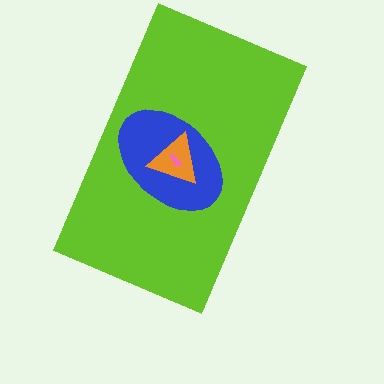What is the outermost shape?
The lime rectangle.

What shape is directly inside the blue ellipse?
The orange triangle.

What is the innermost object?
The pink arrow.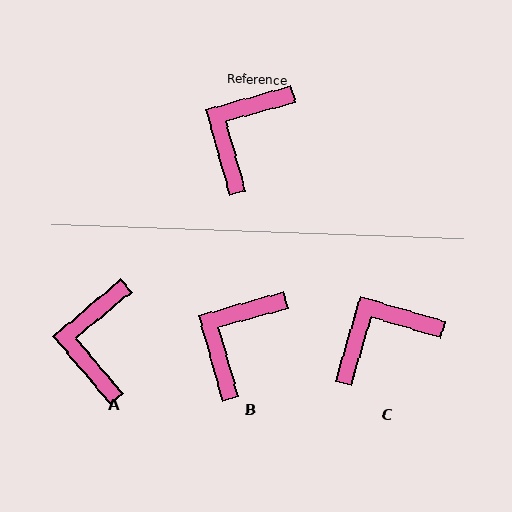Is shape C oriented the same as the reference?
No, it is off by about 32 degrees.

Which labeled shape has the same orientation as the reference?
B.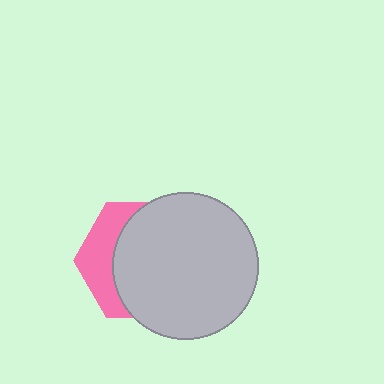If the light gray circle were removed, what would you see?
You would see the complete pink hexagon.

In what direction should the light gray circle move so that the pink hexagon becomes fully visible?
The light gray circle should move right. That is the shortest direction to clear the overlap and leave the pink hexagon fully visible.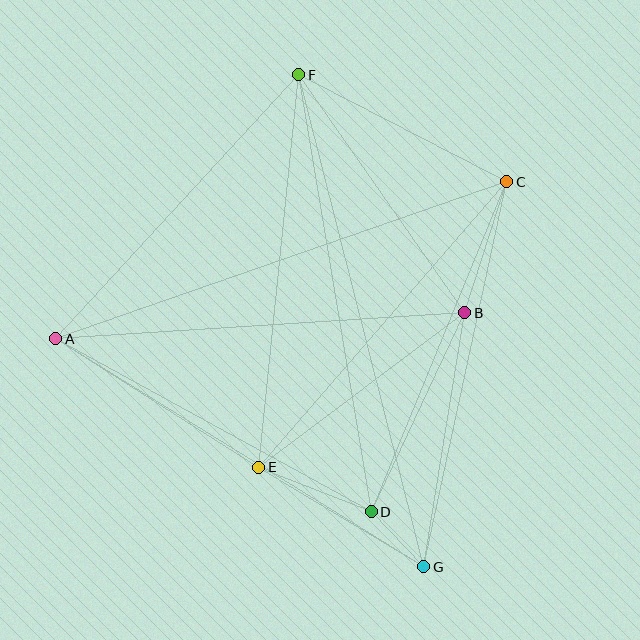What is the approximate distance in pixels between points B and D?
The distance between B and D is approximately 220 pixels.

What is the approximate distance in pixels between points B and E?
The distance between B and E is approximately 257 pixels.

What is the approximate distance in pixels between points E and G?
The distance between E and G is approximately 192 pixels.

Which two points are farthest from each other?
Points F and G are farthest from each other.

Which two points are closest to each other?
Points D and G are closest to each other.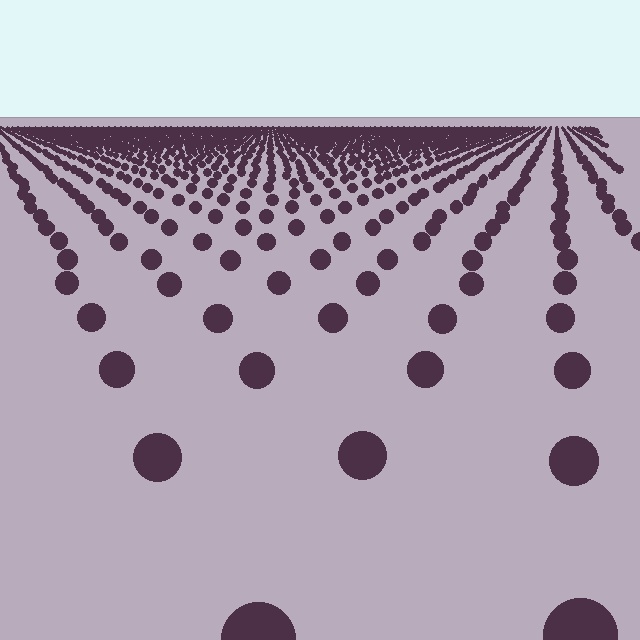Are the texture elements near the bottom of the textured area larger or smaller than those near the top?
Larger. Near the bottom, elements are closer to the viewer and appear at a bigger on-screen size.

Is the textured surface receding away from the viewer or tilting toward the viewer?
The surface is receding away from the viewer. Texture elements get smaller and denser toward the top.